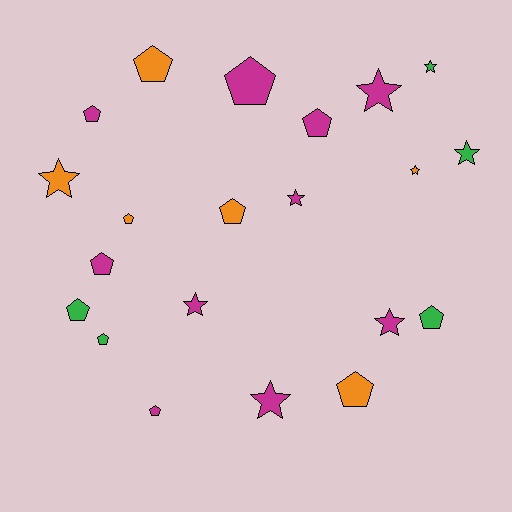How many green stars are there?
There are 2 green stars.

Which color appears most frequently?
Magenta, with 10 objects.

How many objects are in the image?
There are 21 objects.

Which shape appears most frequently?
Pentagon, with 12 objects.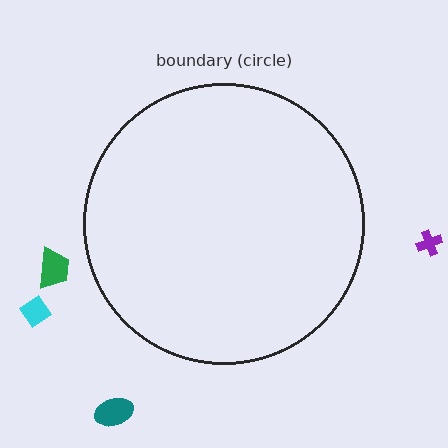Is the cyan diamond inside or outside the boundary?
Outside.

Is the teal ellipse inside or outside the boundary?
Outside.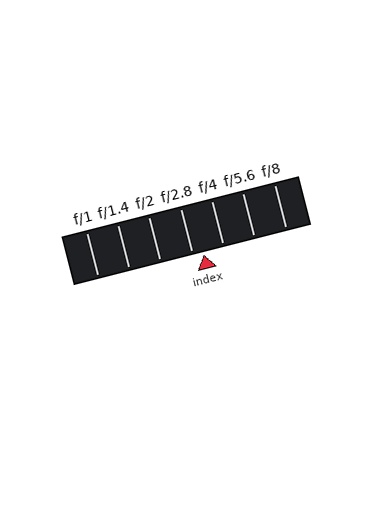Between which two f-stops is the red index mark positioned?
The index mark is between f/2.8 and f/4.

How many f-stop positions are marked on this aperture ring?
There are 7 f-stop positions marked.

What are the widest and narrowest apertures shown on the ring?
The widest aperture shown is f/1 and the narrowest is f/8.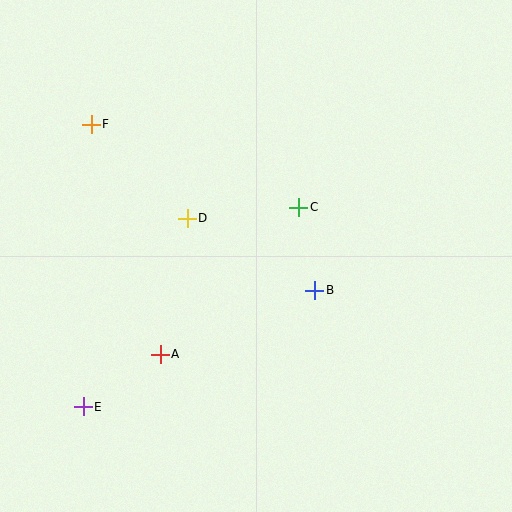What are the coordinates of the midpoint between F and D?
The midpoint between F and D is at (139, 171).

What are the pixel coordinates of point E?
Point E is at (83, 407).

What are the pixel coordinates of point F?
Point F is at (91, 124).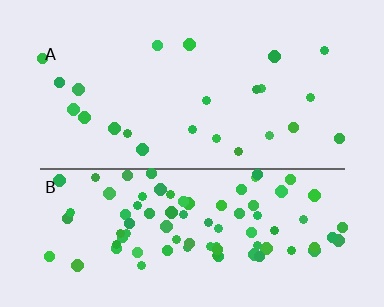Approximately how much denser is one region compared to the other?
Approximately 3.7× — region B over region A.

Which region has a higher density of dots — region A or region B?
B (the bottom).